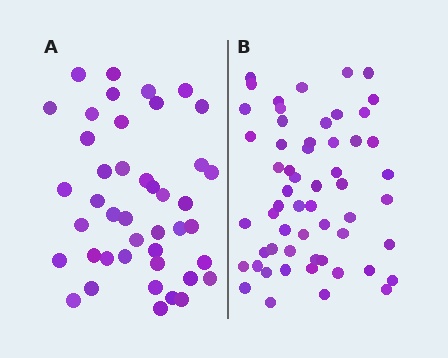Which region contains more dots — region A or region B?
Region B (the right region) has more dots.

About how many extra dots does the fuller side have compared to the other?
Region B has approximately 15 more dots than region A.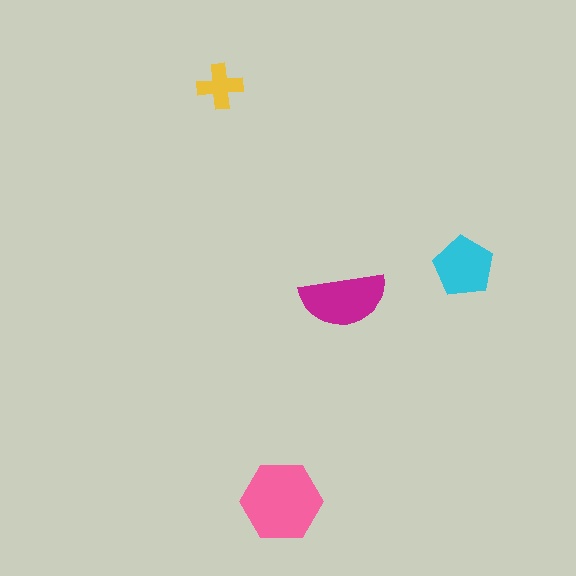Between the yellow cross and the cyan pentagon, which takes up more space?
The cyan pentagon.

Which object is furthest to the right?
The cyan pentagon is rightmost.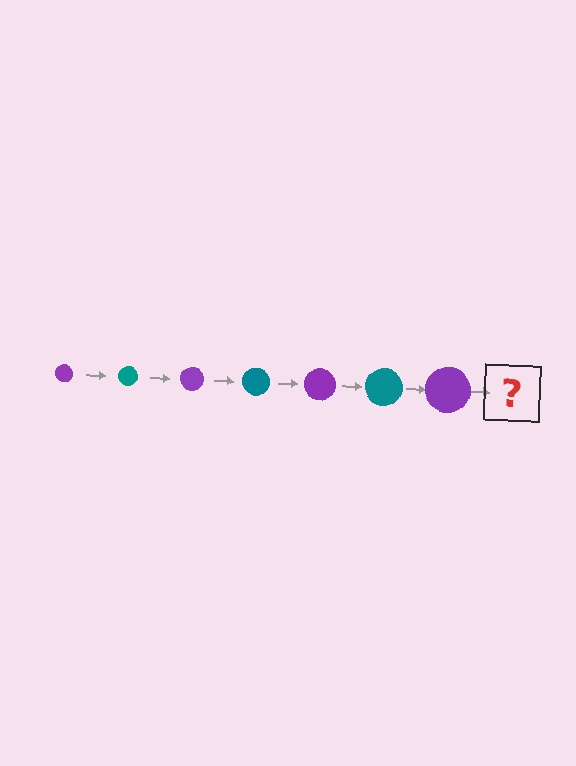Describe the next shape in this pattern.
It should be a teal circle, larger than the previous one.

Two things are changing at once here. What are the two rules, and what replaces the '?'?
The two rules are that the circle grows larger each step and the color cycles through purple and teal. The '?' should be a teal circle, larger than the previous one.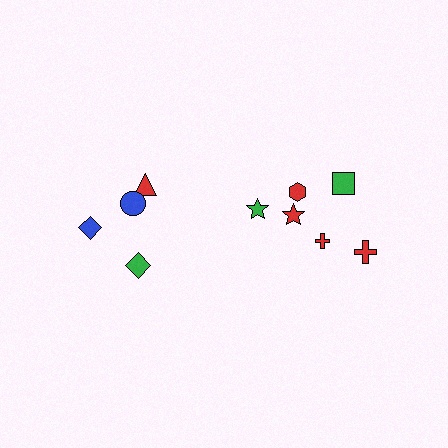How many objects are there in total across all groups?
There are 10 objects.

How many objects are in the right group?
There are 6 objects.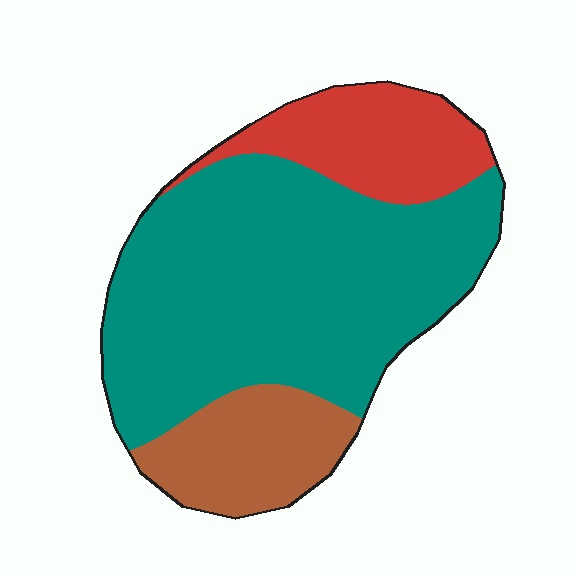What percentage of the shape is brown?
Brown takes up about one sixth (1/6) of the shape.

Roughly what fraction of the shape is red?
Red takes up about one sixth (1/6) of the shape.